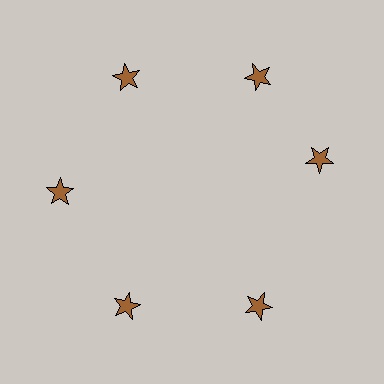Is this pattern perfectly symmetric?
No. The 6 brown stars are arranged in a ring, but one element near the 3 o'clock position is rotated out of alignment along the ring, breaking the 6-fold rotational symmetry.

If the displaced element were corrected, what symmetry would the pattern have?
It would have 6-fold rotational symmetry — the pattern would map onto itself every 60 degrees.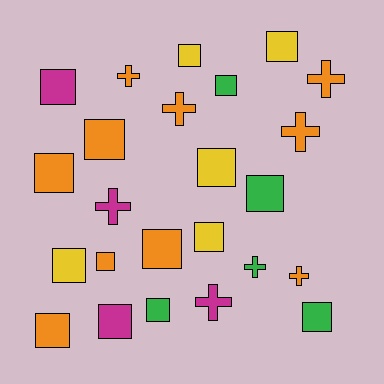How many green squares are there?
There are 4 green squares.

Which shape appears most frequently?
Square, with 16 objects.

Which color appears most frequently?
Orange, with 10 objects.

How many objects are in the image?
There are 24 objects.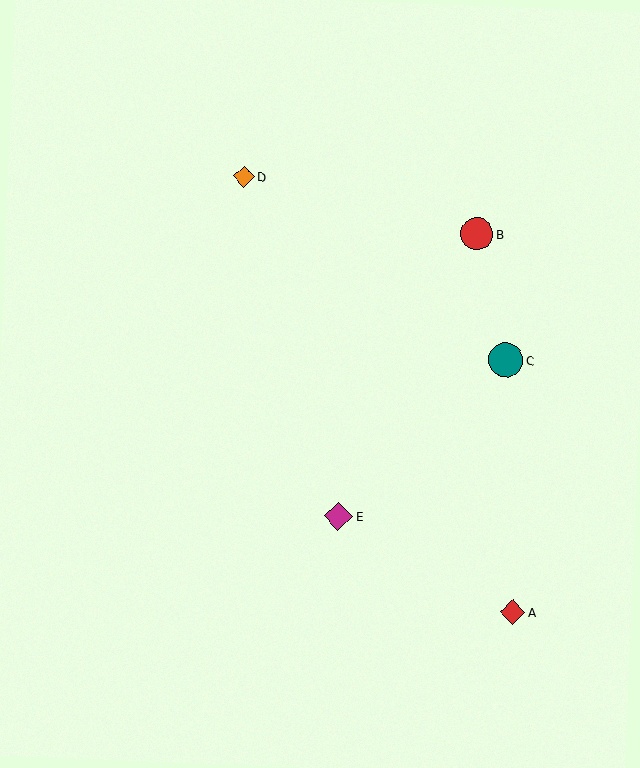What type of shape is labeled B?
Shape B is a red circle.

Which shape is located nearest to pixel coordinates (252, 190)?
The orange diamond (labeled D) at (244, 176) is nearest to that location.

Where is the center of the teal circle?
The center of the teal circle is at (506, 360).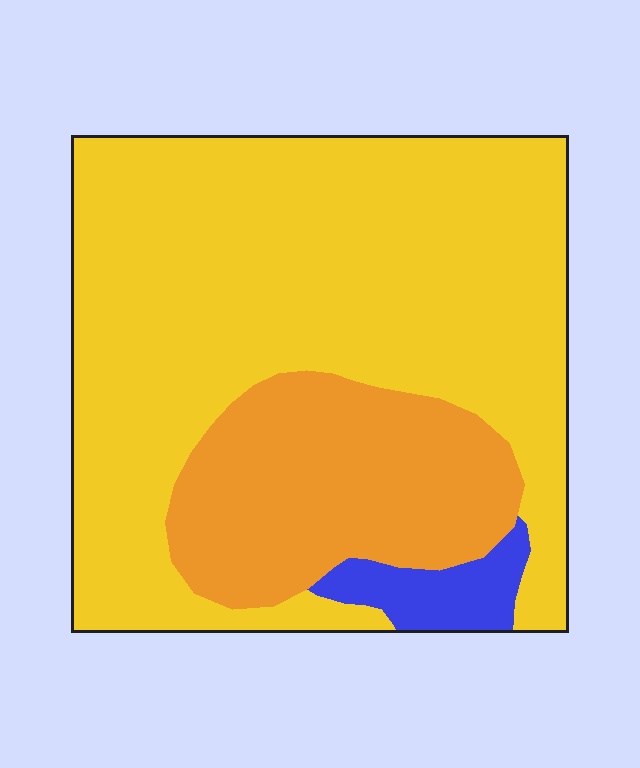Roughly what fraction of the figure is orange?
Orange covers about 25% of the figure.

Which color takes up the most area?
Yellow, at roughly 70%.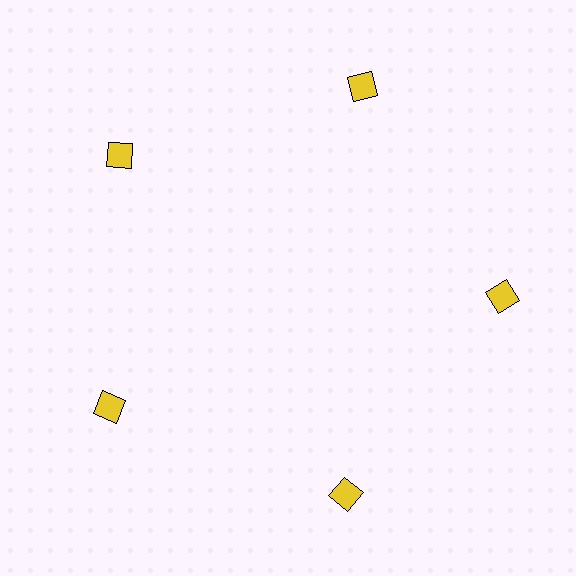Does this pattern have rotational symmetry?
Yes, this pattern has 5-fold rotational symmetry. It looks the same after rotating 72 degrees around the center.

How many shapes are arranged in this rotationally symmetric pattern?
There are 5 shapes, arranged in 5 groups of 1.